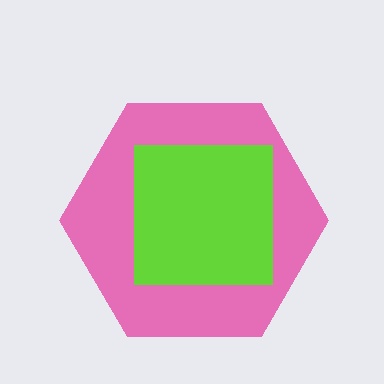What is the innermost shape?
The lime square.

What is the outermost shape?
The pink hexagon.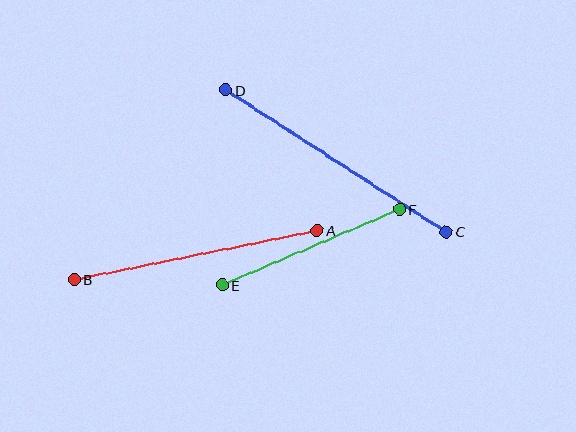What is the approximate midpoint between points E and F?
The midpoint is at approximately (311, 247) pixels.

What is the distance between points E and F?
The distance is approximately 193 pixels.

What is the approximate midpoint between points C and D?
The midpoint is at approximately (336, 161) pixels.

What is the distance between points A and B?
The distance is approximately 247 pixels.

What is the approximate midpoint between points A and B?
The midpoint is at approximately (196, 255) pixels.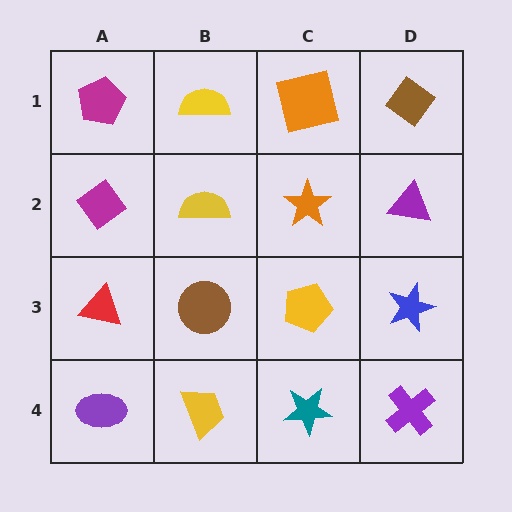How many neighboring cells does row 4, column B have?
3.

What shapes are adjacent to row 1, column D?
A purple triangle (row 2, column D), an orange square (row 1, column C).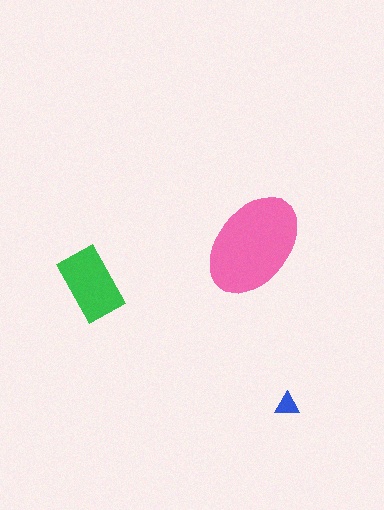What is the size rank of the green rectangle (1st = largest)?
2nd.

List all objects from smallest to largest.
The blue triangle, the green rectangle, the pink ellipse.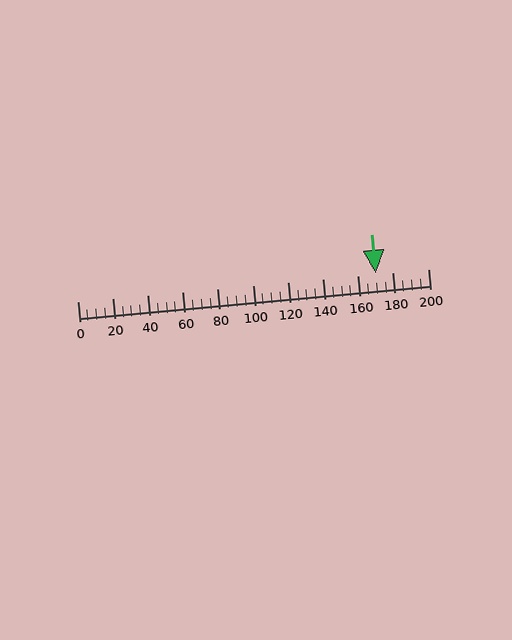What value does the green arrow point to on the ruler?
The green arrow points to approximately 170.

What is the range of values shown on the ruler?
The ruler shows values from 0 to 200.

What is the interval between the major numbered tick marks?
The major tick marks are spaced 20 units apart.